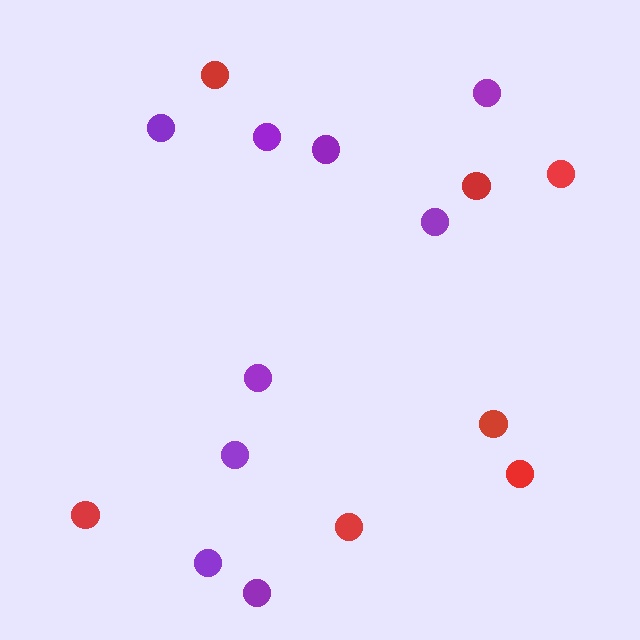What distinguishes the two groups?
There are 2 groups: one group of red circles (7) and one group of purple circles (9).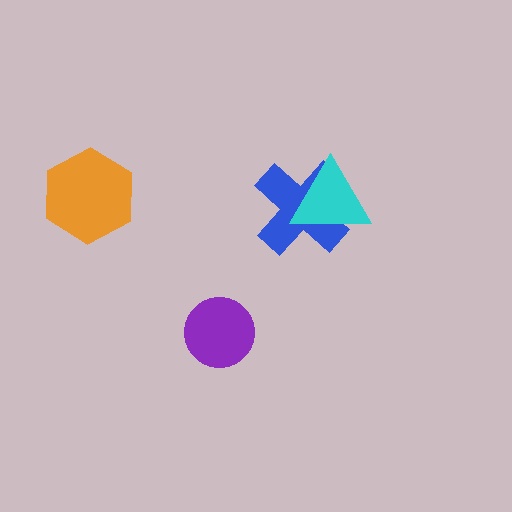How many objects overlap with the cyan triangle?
1 object overlaps with the cyan triangle.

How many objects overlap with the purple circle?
0 objects overlap with the purple circle.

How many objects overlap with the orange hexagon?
0 objects overlap with the orange hexagon.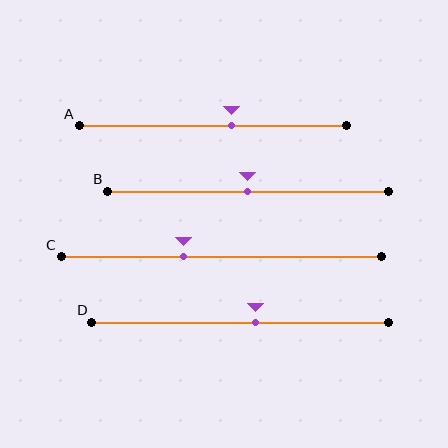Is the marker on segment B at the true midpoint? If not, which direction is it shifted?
Yes, the marker on segment B is at the true midpoint.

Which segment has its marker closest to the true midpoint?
Segment B has its marker closest to the true midpoint.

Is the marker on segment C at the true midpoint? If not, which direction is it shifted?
No, the marker on segment C is shifted to the left by about 12% of the segment length.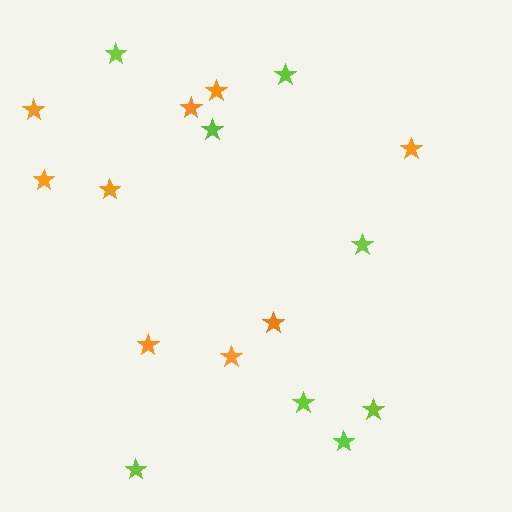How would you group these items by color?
There are 2 groups: one group of orange stars (9) and one group of lime stars (8).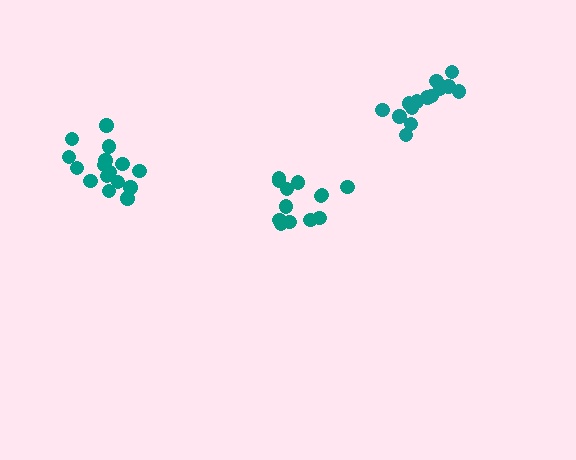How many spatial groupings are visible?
There are 3 spatial groupings.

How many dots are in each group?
Group 1: 13 dots, Group 2: 14 dots, Group 3: 16 dots (43 total).